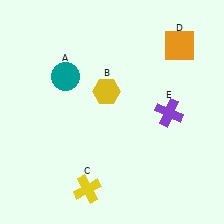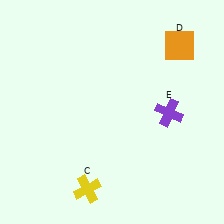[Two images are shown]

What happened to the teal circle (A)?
The teal circle (A) was removed in Image 2. It was in the top-left area of Image 1.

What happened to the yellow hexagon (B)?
The yellow hexagon (B) was removed in Image 2. It was in the top-left area of Image 1.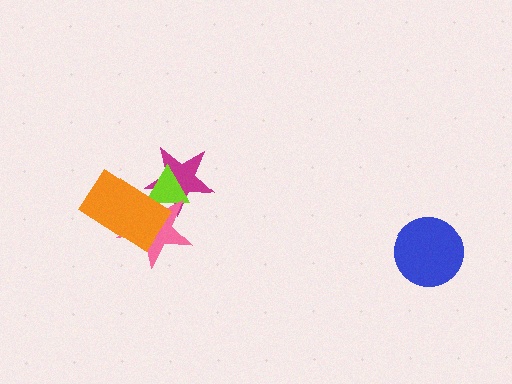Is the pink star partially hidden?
Yes, it is partially covered by another shape.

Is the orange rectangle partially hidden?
No, no other shape covers it.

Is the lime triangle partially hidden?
Yes, it is partially covered by another shape.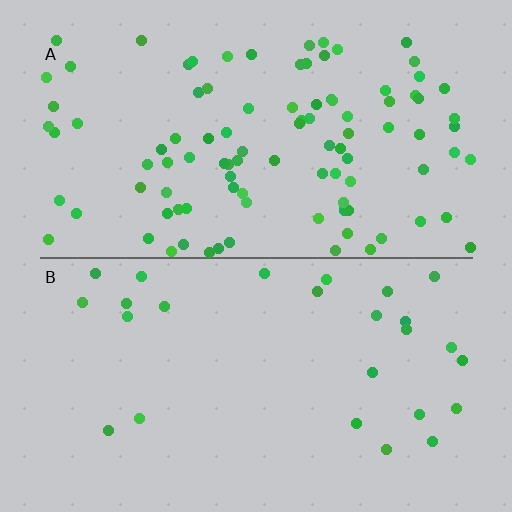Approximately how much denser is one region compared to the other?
Approximately 3.8× — region A over region B.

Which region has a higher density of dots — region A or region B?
A (the top).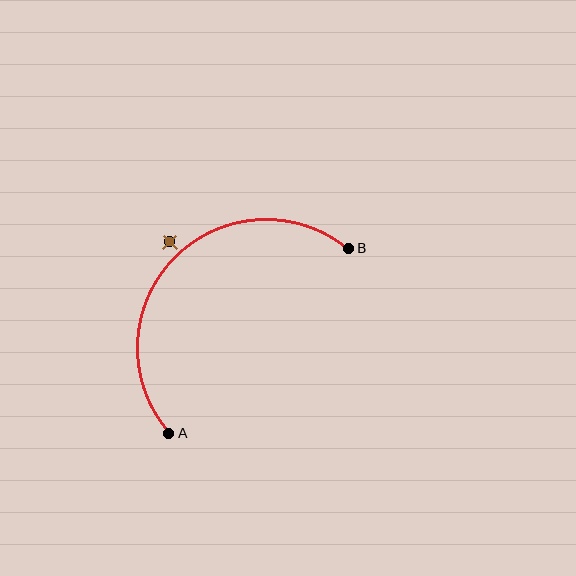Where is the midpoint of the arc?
The arc midpoint is the point on the curve farthest from the straight line joining A and B. It sits above and to the left of that line.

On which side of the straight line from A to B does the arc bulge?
The arc bulges above and to the left of the straight line connecting A and B.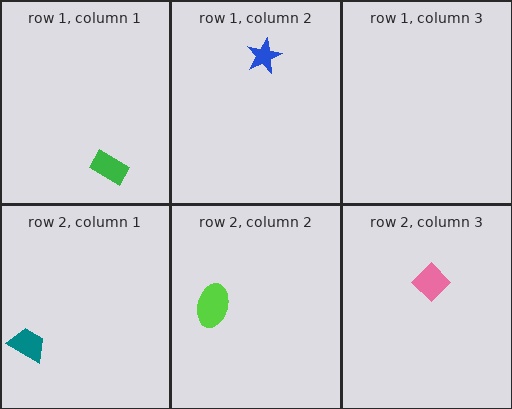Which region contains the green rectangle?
The row 1, column 1 region.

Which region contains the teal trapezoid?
The row 2, column 1 region.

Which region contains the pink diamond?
The row 2, column 3 region.